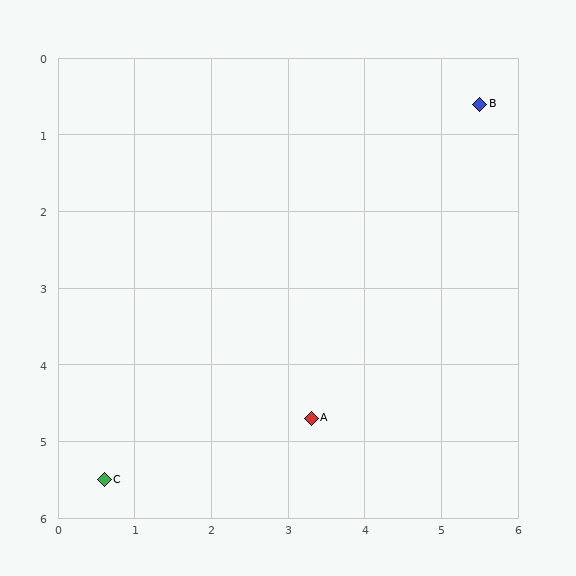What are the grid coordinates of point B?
Point B is at approximately (5.5, 0.6).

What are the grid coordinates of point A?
Point A is at approximately (3.3, 4.7).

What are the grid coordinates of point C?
Point C is at approximately (0.6, 5.5).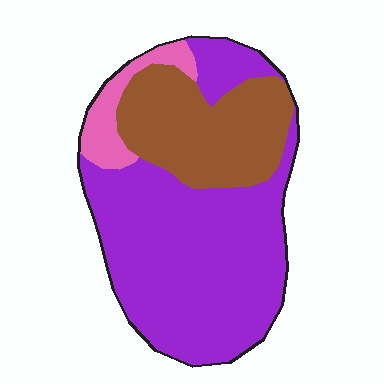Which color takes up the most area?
Purple, at roughly 65%.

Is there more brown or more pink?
Brown.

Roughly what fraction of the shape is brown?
Brown covers 29% of the shape.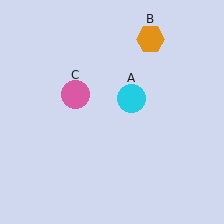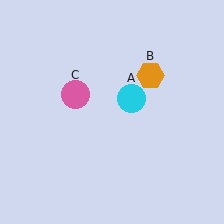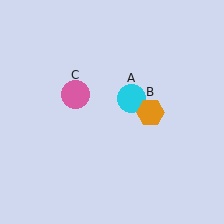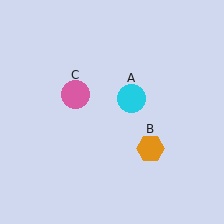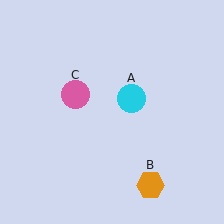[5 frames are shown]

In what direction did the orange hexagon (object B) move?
The orange hexagon (object B) moved down.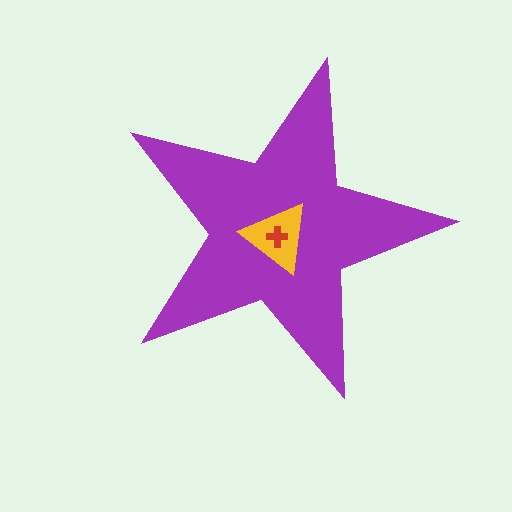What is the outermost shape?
The purple star.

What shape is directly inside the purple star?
The yellow triangle.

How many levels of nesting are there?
3.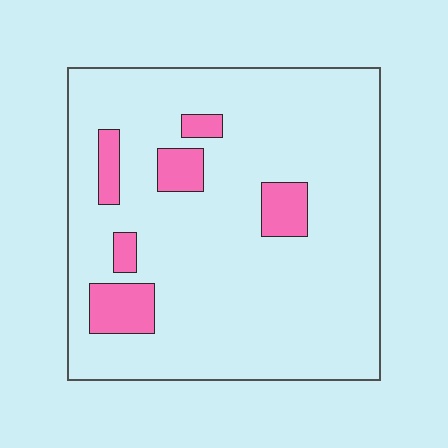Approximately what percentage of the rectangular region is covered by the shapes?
Approximately 10%.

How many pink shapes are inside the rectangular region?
6.